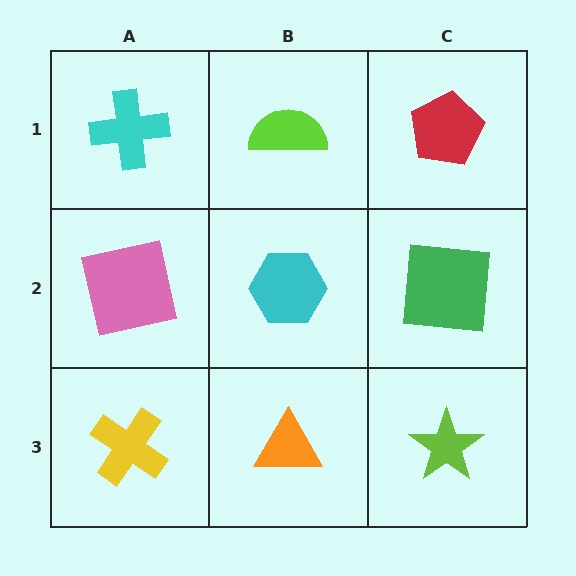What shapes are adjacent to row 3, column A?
A pink square (row 2, column A), an orange triangle (row 3, column B).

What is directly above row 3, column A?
A pink square.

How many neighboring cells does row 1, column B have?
3.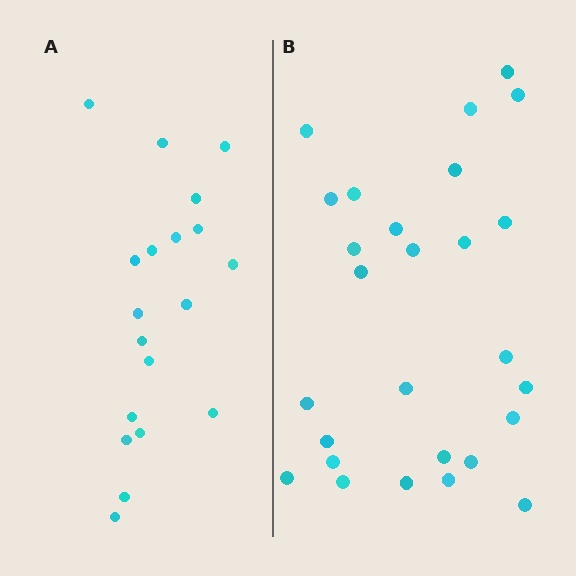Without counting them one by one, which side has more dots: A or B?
Region B (the right region) has more dots.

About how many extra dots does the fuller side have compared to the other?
Region B has roughly 8 or so more dots than region A.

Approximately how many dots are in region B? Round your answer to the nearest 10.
About 30 dots. (The exact count is 27, which rounds to 30.)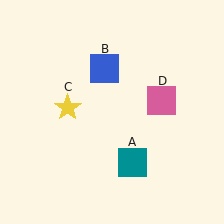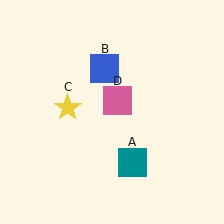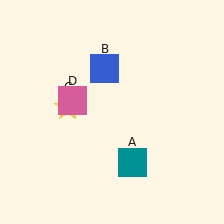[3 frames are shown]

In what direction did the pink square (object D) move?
The pink square (object D) moved left.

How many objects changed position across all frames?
1 object changed position: pink square (object D).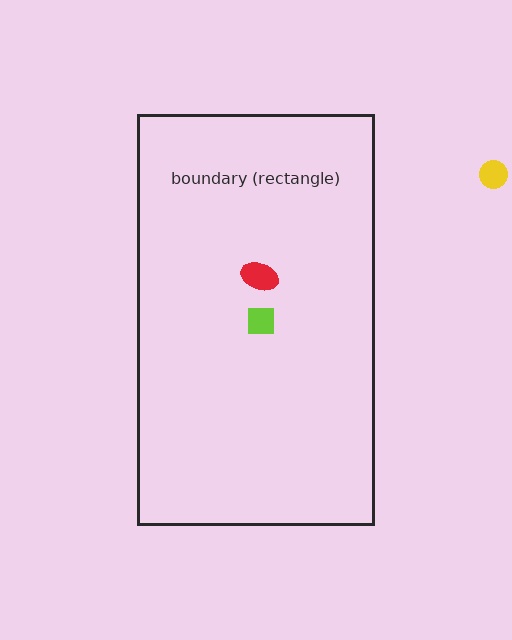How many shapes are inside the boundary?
2 inside, 1 outside.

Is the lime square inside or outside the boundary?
Inside.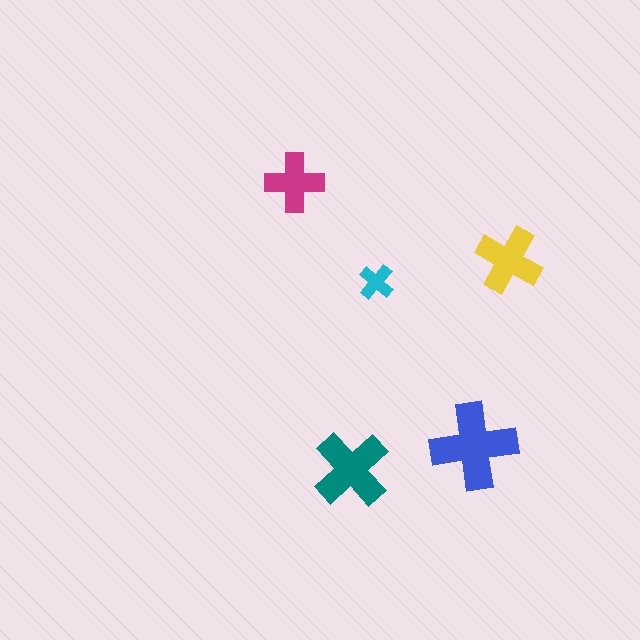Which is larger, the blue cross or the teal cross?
The blue one.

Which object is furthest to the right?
The yellow cross is rightmost.